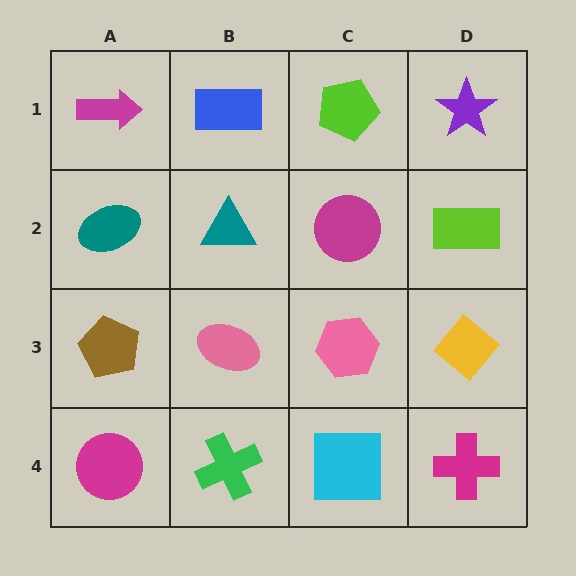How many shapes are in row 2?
4 shapes.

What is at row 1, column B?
A blue rectangle.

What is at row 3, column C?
A pink hexagon.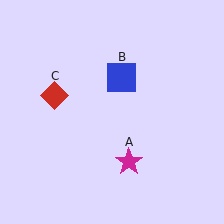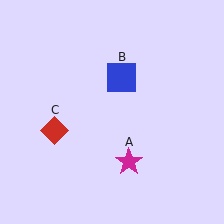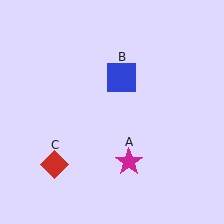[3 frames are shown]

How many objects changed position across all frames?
1 object changed position: red diamond (object C).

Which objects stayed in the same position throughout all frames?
Magenta star (object A) and blue square (object B) remained stationary.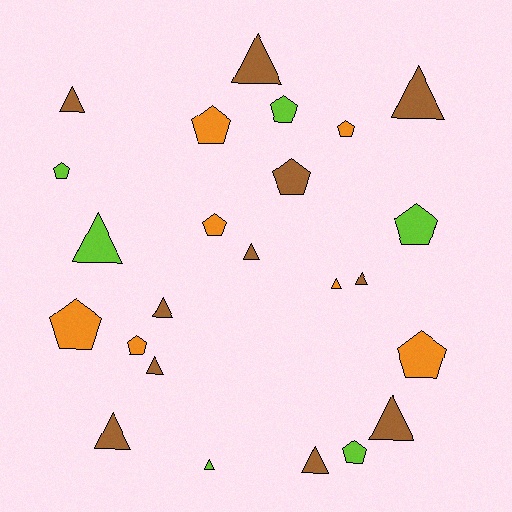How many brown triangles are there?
There are 10 brown triangles.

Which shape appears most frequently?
Triangle, with 13 objects.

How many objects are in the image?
There are 24 objects.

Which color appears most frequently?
Brown, with 11 objects.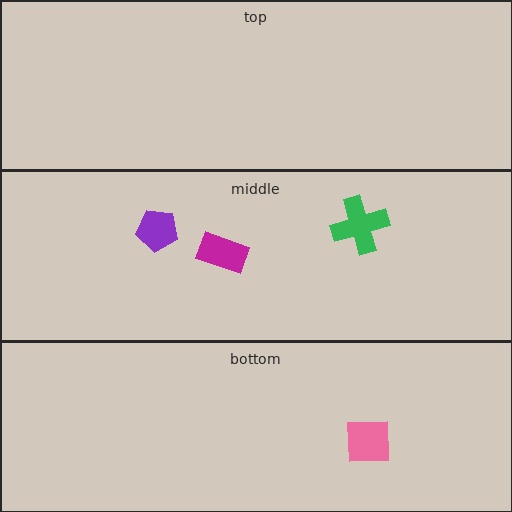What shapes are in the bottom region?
The pink square.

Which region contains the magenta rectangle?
The middle region.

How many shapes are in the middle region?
3.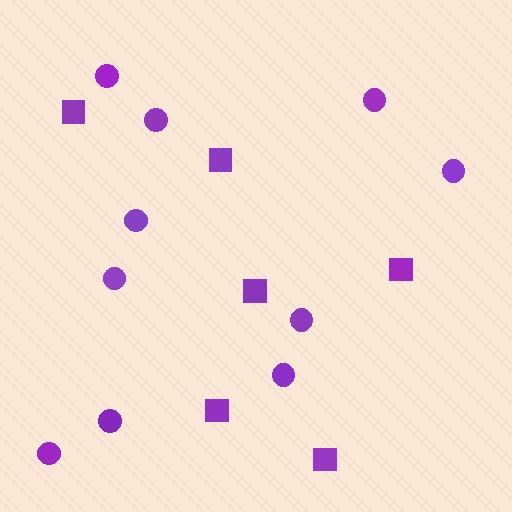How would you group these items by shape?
There are 2 groups: one group of squares (6) and one group of circles (10).